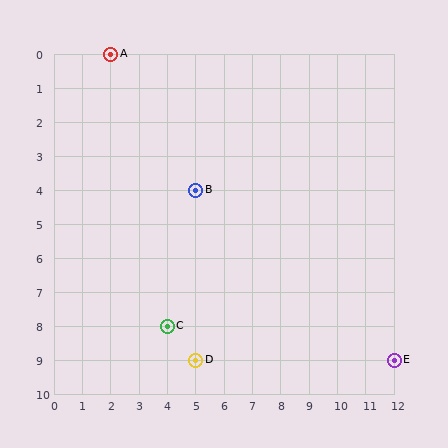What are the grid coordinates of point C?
Point C is at grid coordinates (4, 8).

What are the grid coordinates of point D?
Point D is at grid coordinates (5, 9).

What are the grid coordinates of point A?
Point A is at grid coordinates (2, 0).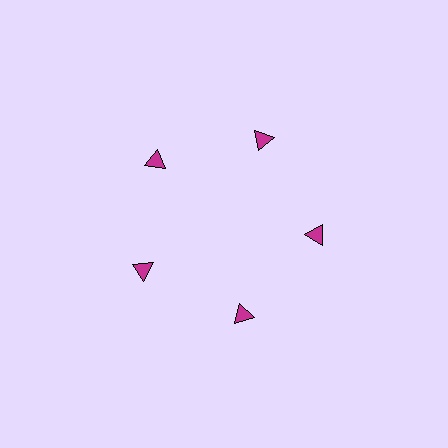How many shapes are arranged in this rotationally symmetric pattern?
There are 5 shapes, arranged in 5 groups of 1.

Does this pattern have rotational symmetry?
Yes, this pattern has 5-fold rotational symmetry. It looks the same after rotating 72 degrees around the center.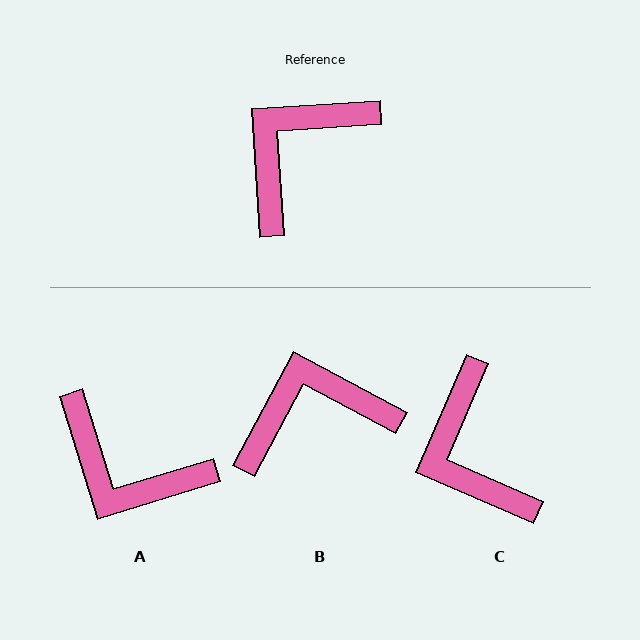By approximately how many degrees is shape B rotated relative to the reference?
Approximately 32 degrees clockwise.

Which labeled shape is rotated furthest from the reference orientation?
A, about 104 degrees away.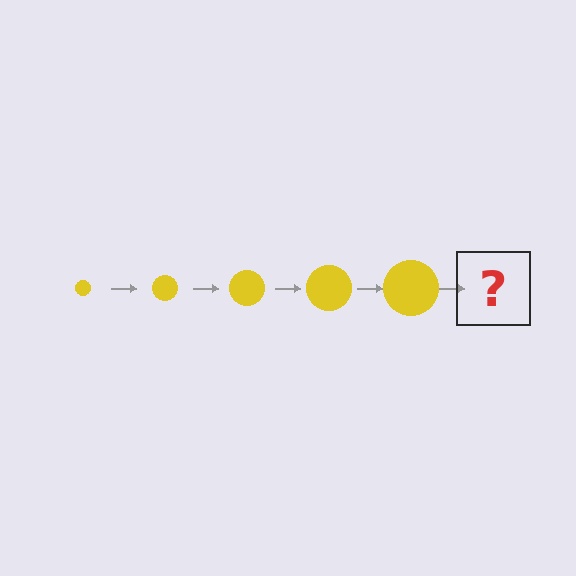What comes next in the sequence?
The next element should be a yellow circle, larger than the previous one.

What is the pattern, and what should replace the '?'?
The pattern is that the circle gets progressively larger each step. The '?' should be a yellow circle, larger than the previous one.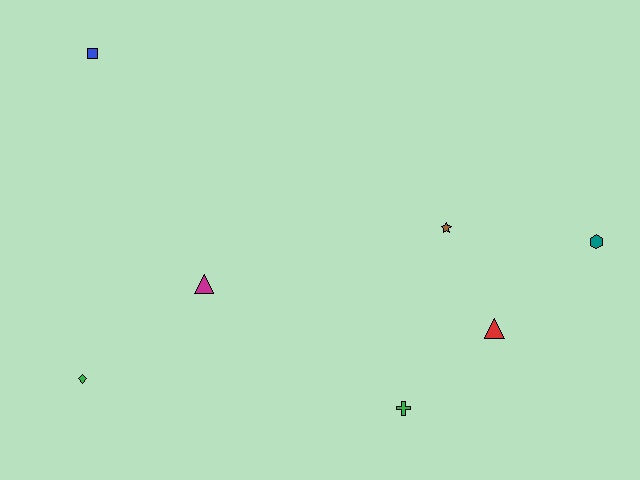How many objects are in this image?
There are 7 objects.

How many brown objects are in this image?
There is 1 brown object.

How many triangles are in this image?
There are 2 triangles.